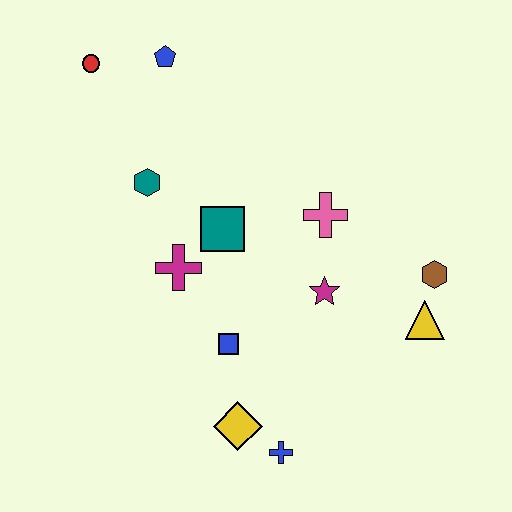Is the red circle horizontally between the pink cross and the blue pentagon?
No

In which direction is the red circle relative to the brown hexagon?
The red circle is to the left of the brown hexagon.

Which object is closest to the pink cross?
The magenta star is closest to the pink cross.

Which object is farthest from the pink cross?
The red circle is farthest from the pink cross.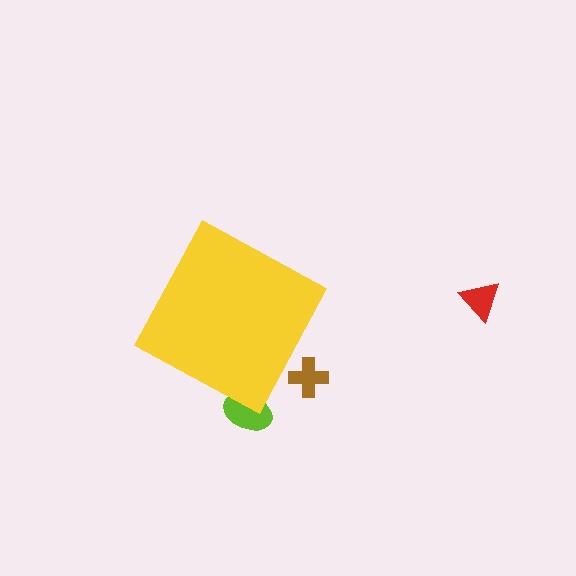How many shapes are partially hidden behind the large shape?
2 shapes are partially hidden.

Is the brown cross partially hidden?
Yes, the brown cross is partially hidden behind the yellow diamond.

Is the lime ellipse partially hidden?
Yes, the lime ellipse is partially hidden behind the yellow diamond.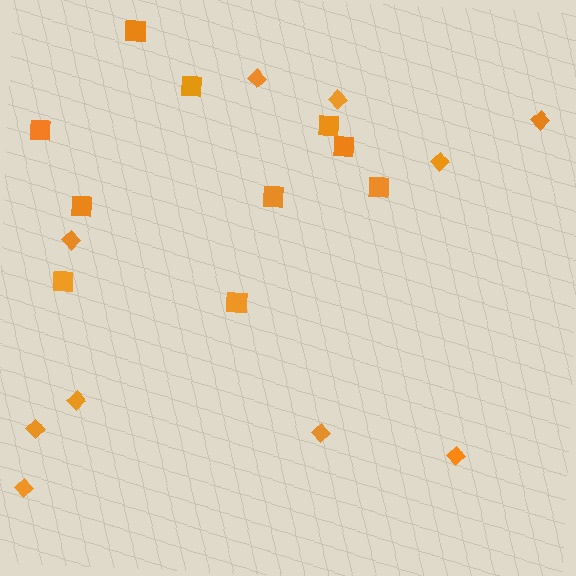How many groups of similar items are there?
There are 2 groups: one group of squares (10) and one group of diamonds (10).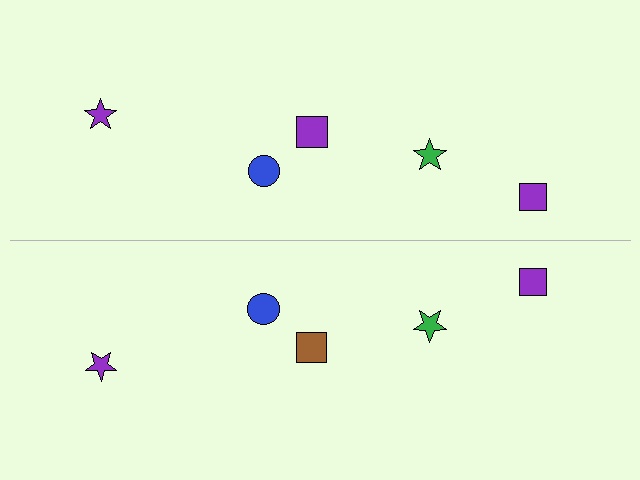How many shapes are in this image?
There are 10 shapes in this image.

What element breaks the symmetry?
The brown square on the bottom side breaks the symmetry — its mirror counterpart is purple.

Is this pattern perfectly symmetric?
No, the pattern is not perfectly symmetric. The brown square on the bottom side breaks the symmetry — its mirror counterpart is purple.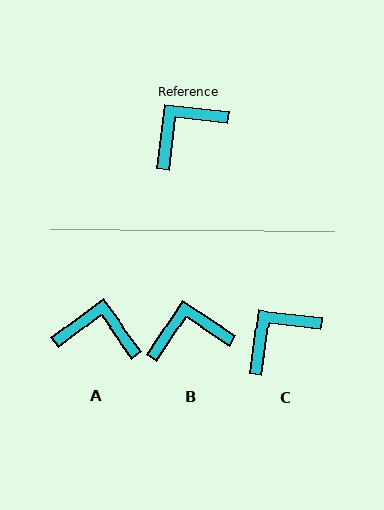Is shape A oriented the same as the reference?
No, it is off by about 46 degrees.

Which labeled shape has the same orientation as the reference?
C.